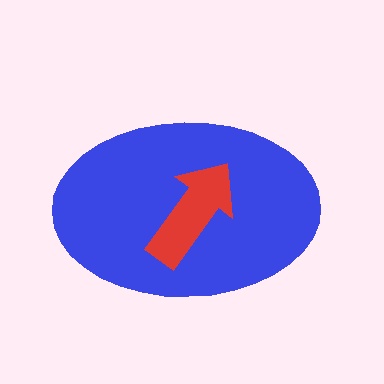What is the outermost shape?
The blue ellipse.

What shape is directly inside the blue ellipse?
The red arrow.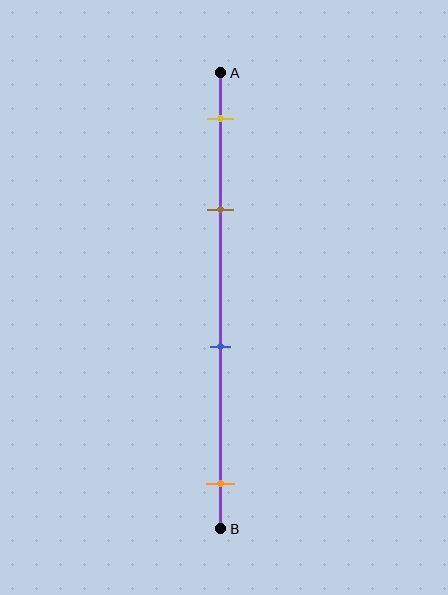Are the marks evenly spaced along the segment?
No, the marks are not evenly spaced.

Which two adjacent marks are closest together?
The yellow and brown marks are the closest adjacent pair.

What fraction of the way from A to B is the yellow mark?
The yellow mark is approximately 10% (0.1) of the way from A to B.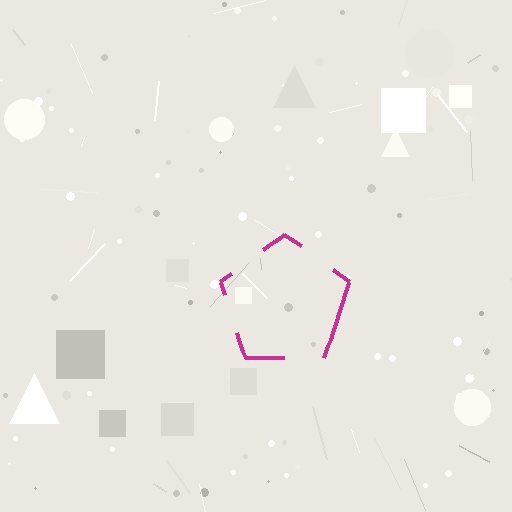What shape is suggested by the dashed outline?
The dashed outline suggests a pentagon.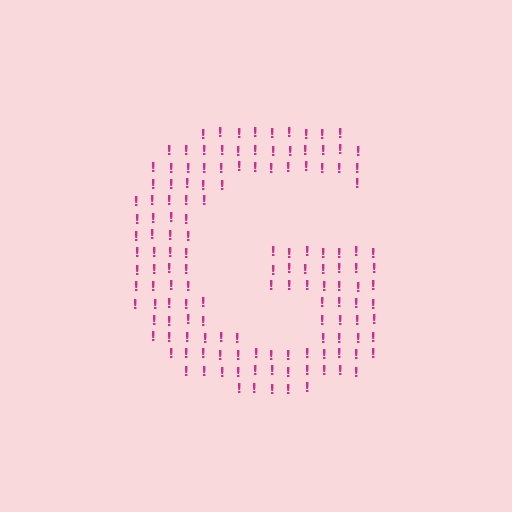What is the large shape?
The large shape is the letter G.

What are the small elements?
The small elements are exclamation marks.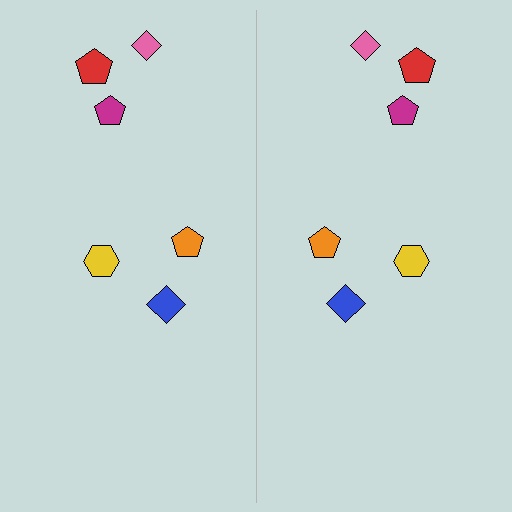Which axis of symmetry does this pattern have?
The pattern has a vertical axis of symmetry running through the center of the image.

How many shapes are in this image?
There are 12 shapes in this image.